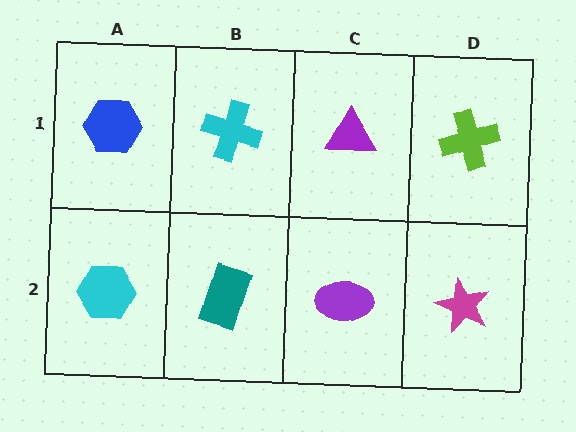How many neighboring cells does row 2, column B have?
3.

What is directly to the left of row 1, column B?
A blue hexagon.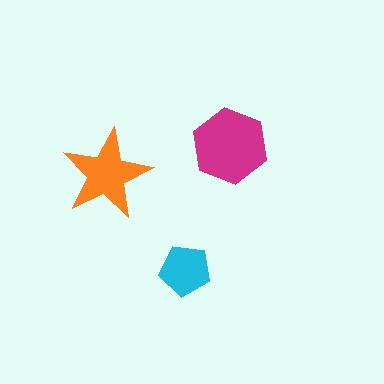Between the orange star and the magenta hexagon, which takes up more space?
The magenta hexagon.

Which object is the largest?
The magenta hexagon.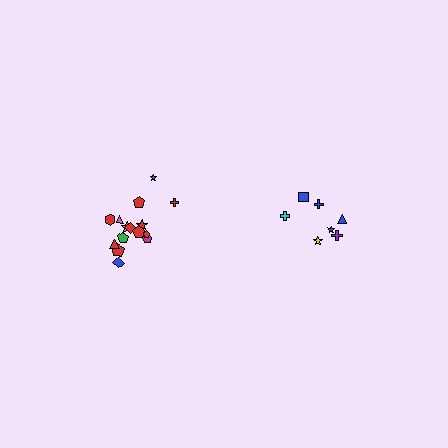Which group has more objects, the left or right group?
The left group.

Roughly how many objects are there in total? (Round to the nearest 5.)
Roughly 20 objects in total.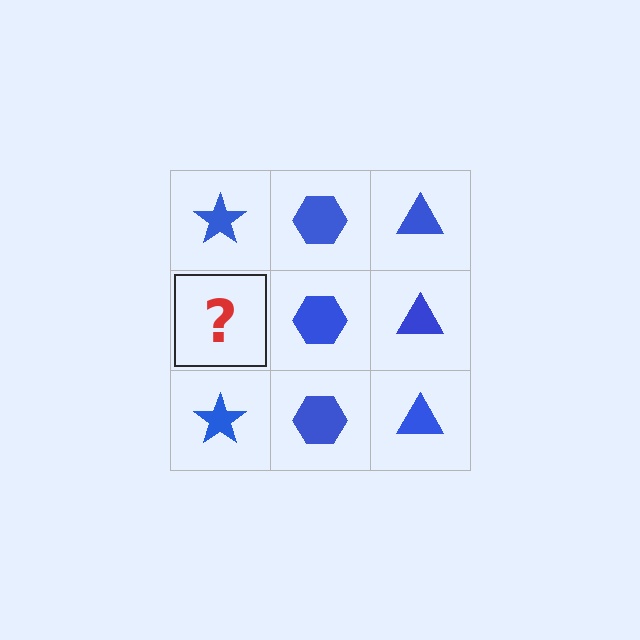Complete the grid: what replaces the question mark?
The question mark should be replaced with a blue star.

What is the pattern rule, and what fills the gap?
The rule is that each column has a consistent shape. The gap should be filled with a blue star.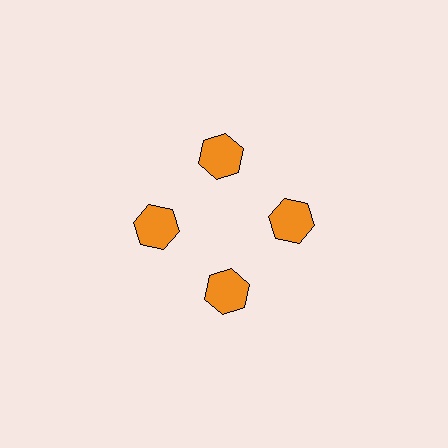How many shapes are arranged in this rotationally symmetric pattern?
There are 4 shapes, arranged in 4 groups of 1.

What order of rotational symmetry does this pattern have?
This pattern has 4-fold rotational symmetry.